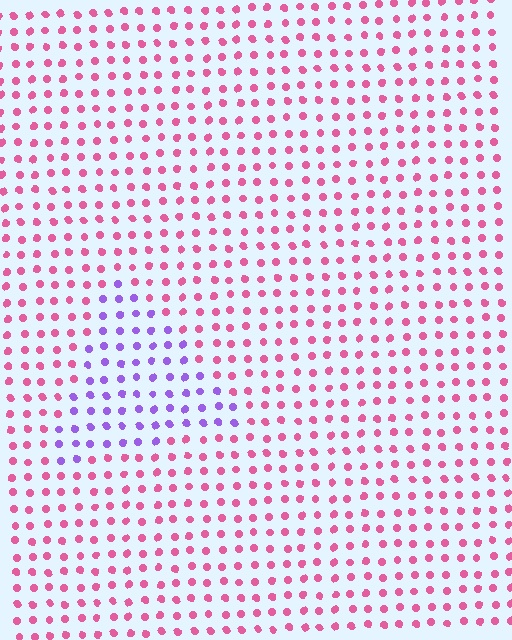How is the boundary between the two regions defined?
The boundary is defined purely by a slight shift in hue (about 63 degrees). Spacing, size, and orientation are identical on both sides.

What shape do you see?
I see a triangle.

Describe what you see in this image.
The image is filled with small pink elements in a uniform arrangement. A triangle-shaped region is visible where the elements are tinted to a slightly different hue, forming a subtle color boundary.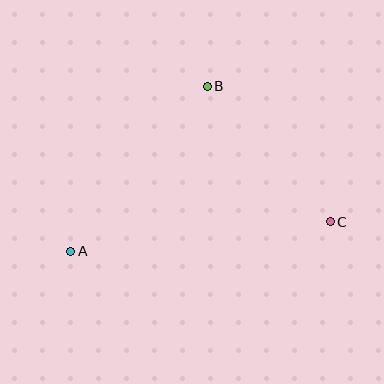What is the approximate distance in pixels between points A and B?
The distance between A and B is approximately 214 pixels.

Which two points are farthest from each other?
Points A and C are farthest from each other.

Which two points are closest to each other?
Points B and C are closest to each other.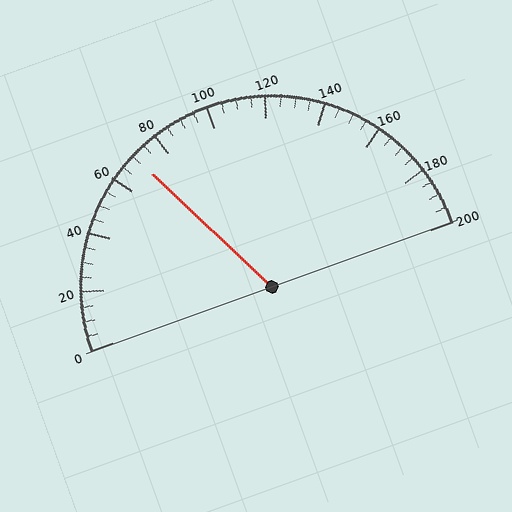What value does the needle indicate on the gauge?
The needle indicates approximately 70.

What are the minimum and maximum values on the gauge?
The gauge ranges from 0 to 200.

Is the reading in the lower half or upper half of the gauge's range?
The reading is in the lower half of the range (0 to 200).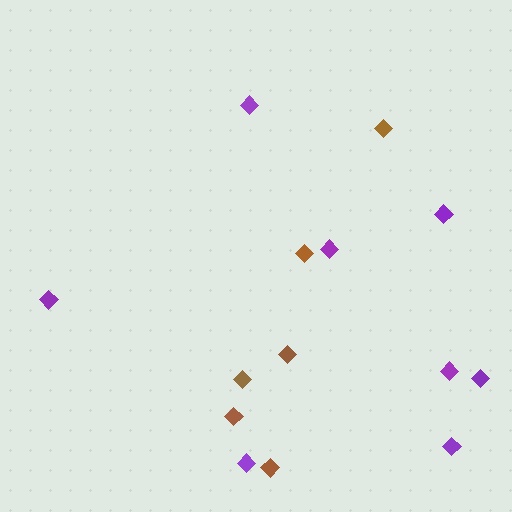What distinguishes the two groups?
There are 2 groups: one group of purple diamonds (8) and one group of brown diamonds (6).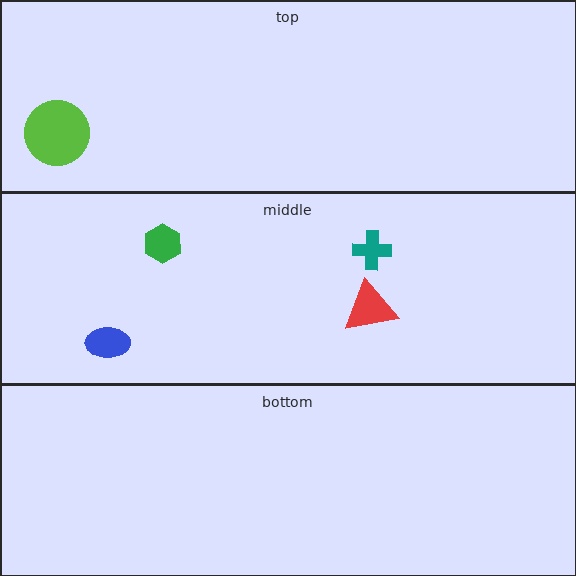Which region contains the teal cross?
The middle region.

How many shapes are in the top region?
1.